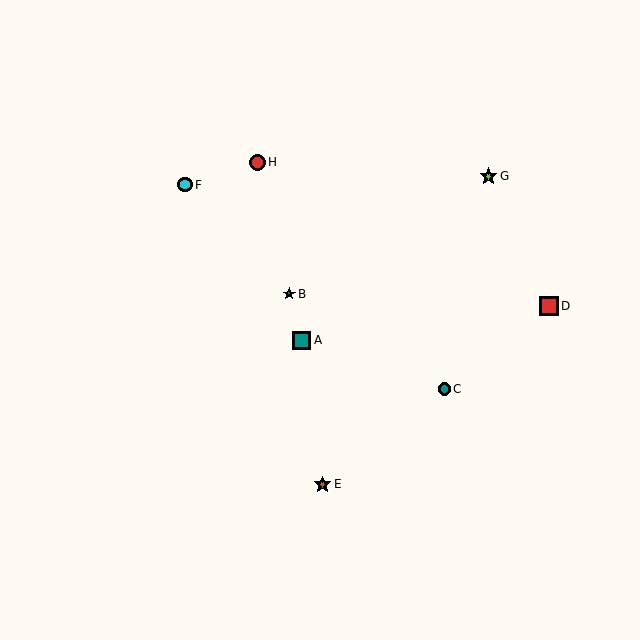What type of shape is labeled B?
Shape B is a teal star.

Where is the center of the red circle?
The center of the red circle is at (257, 162).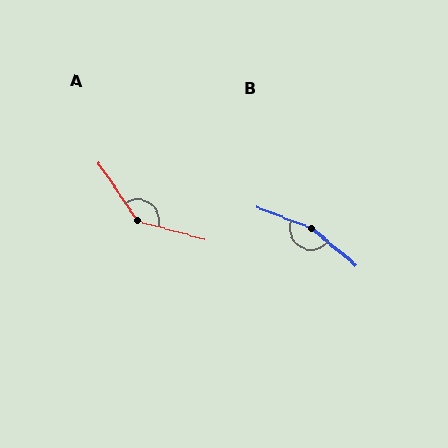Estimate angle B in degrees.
Approximately 161 degrees.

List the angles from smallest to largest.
A (139°), B (161°).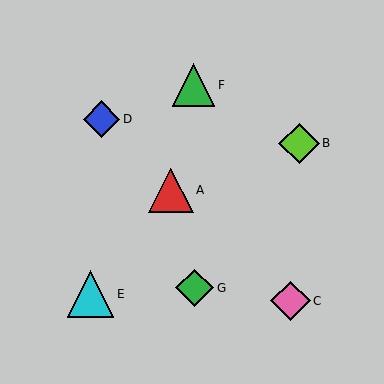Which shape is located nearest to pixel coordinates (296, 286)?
The pink diamond (labeled C) at (290, 301) is nearest to that location.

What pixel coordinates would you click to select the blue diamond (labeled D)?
Click at (101, 119) to select the blue diamond D.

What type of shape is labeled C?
Shape C is a pink diamond.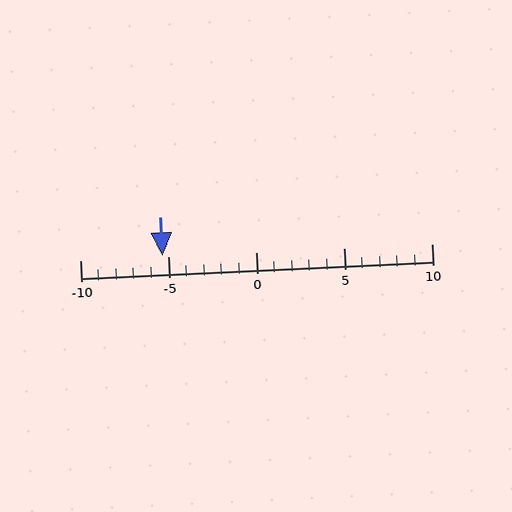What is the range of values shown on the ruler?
The ruler shows values from -10 to 10.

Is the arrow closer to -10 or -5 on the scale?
The arrow is closer to -5.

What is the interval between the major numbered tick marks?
The major tick marks are spaced 5 units apart.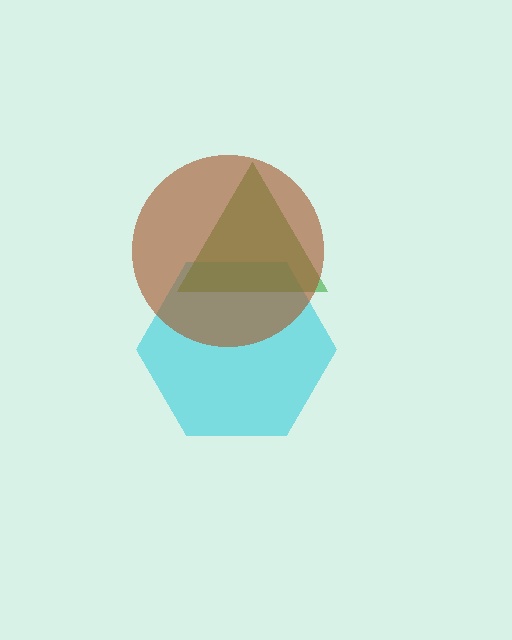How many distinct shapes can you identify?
There are 3 distinct shapes: a cyan hexagon, a green triangle, a brown circle.